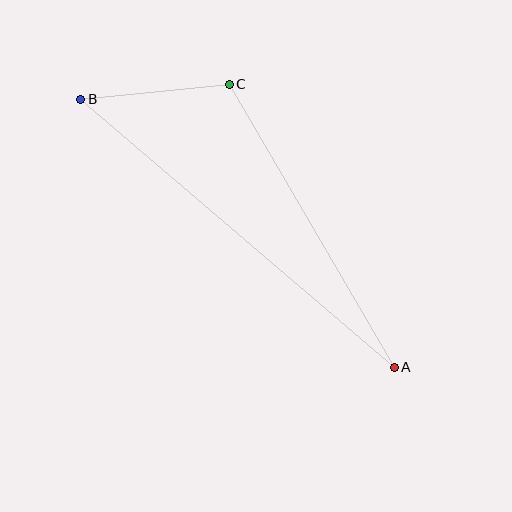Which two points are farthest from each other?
Points A and B are farthest from each other.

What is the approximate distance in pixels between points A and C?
The distance between A and C is approximately 328 pixels.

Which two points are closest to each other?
Points B and C are closest to each other.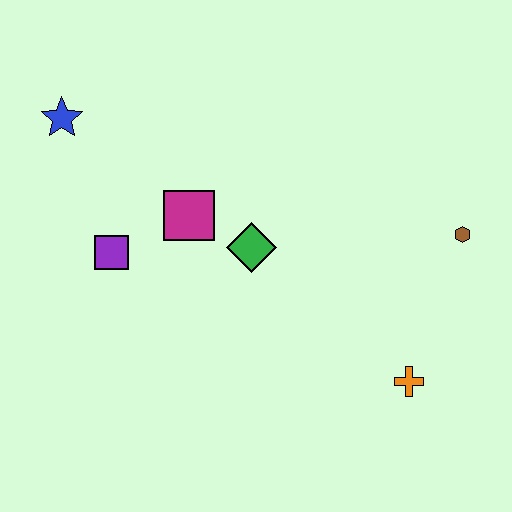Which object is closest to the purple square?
The magenta square is closest to the purple square.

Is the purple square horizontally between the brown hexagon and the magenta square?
No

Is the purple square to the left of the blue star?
No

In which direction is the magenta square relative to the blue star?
The magenta square is to the right of the blue star.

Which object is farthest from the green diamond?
The blue star is farthest from the green diamond.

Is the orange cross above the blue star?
No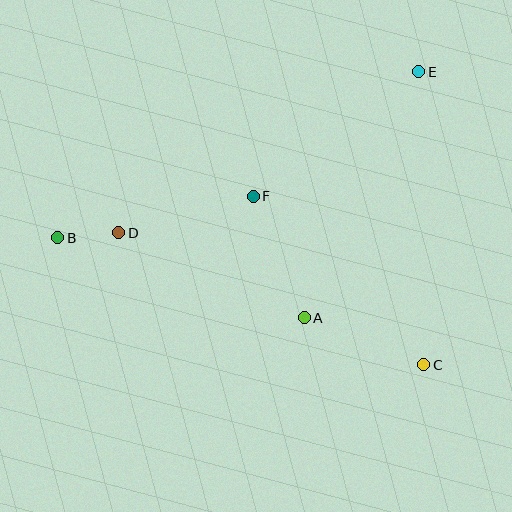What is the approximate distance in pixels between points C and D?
The distance between C and D is approximately 332 pixels.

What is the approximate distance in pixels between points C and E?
The distance between C and E is approximately 293 pixels.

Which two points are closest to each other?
Points B and D are closest to each other.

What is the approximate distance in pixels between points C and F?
The distance between C and F is approximately 239 pixels.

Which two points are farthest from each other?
Points B and E are farthest from each other.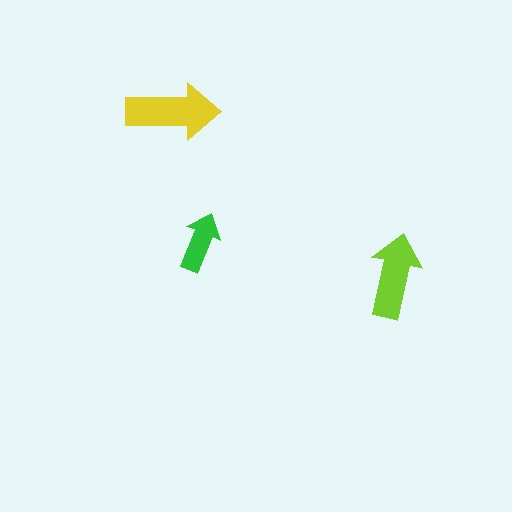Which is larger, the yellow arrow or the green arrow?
The yellow one.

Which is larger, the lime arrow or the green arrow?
The lime one.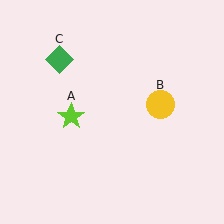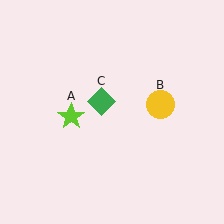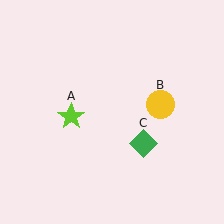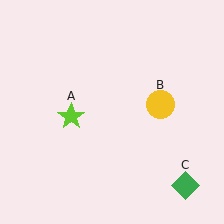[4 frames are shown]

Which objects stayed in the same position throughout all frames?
Lime star (object A) and yellow circle (object B) remained stationary.